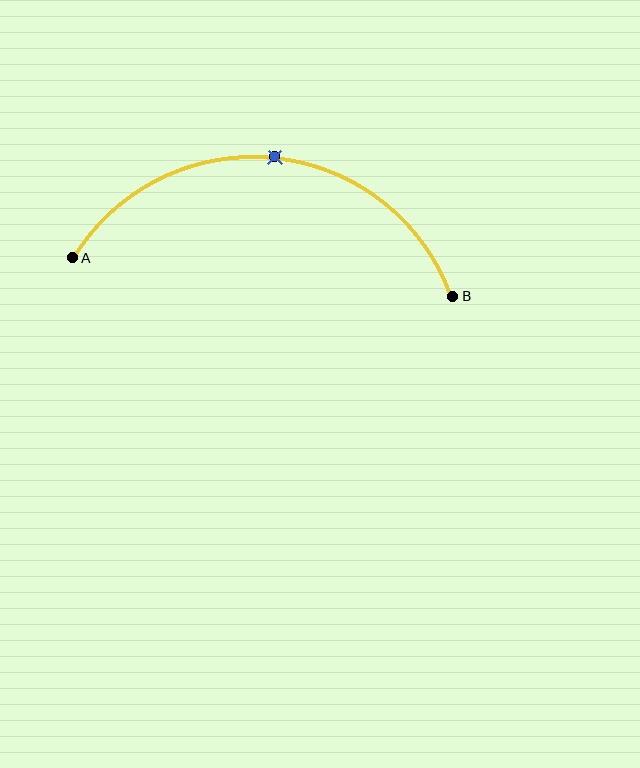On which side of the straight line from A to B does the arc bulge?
The arc bulges above the straight line connecting A and B.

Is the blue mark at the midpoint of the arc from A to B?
Yes. The blue mark lies on the arc at equal arc-length from both A and B — it is the arc midpoint.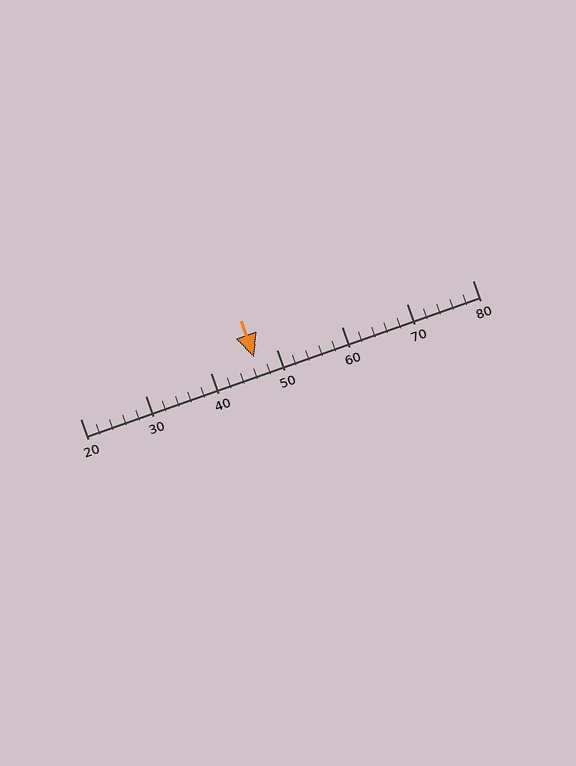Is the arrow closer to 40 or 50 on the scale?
The arrow is closer to 50.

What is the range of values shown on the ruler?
The ruler shows values from 20 to 80.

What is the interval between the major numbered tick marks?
The major tick marks are spaced 10 units apart.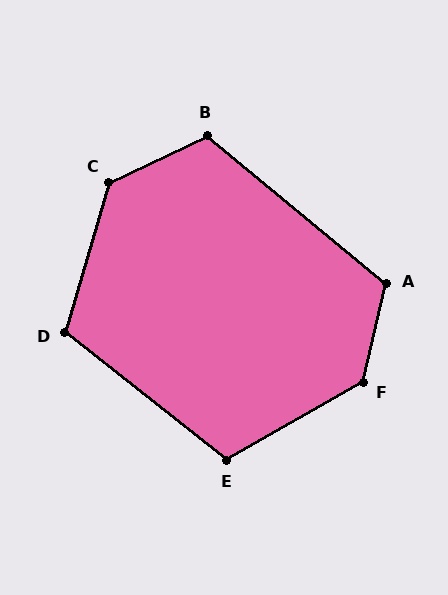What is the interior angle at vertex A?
Approximately 116 degrees (obtuse).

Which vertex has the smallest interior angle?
E, at approximately 112 degrees.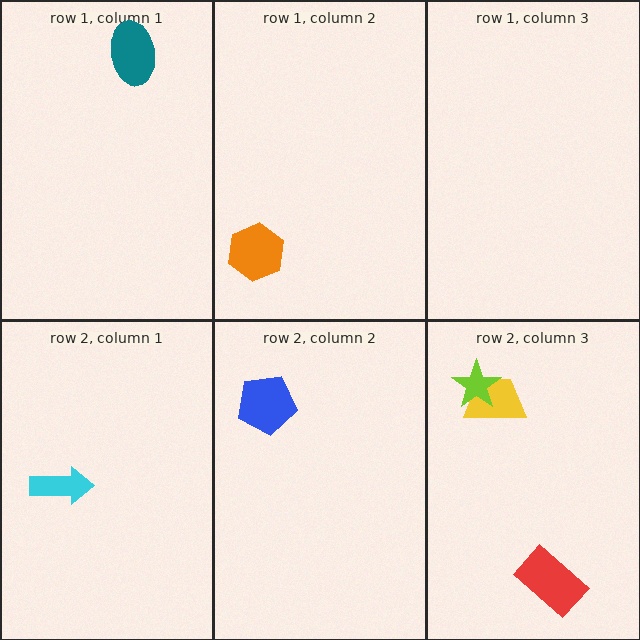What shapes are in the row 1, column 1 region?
The teal ellipse.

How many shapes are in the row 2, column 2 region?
1.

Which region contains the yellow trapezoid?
The row 2, column 3 region.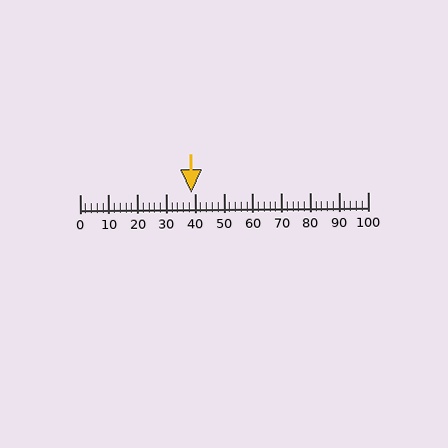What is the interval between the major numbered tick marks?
The major tick marks are spaced 10 units apart.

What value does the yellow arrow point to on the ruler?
The yellow arrow points to approximately 39.